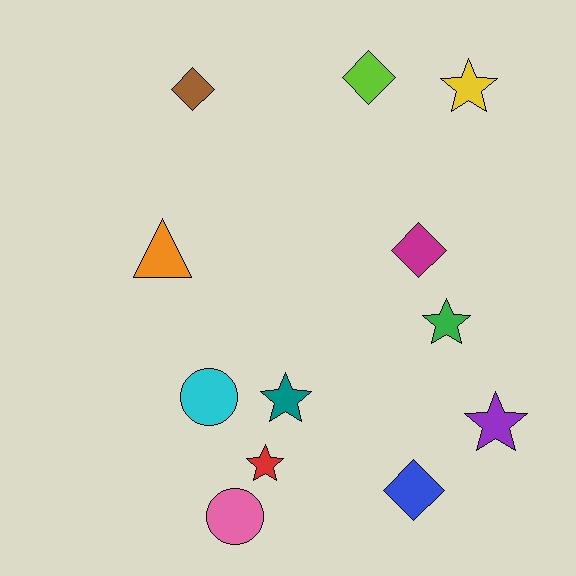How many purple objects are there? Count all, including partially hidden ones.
There is 1 purple object.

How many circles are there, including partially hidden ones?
There are 2 circles.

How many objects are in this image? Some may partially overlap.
There are 12 objects.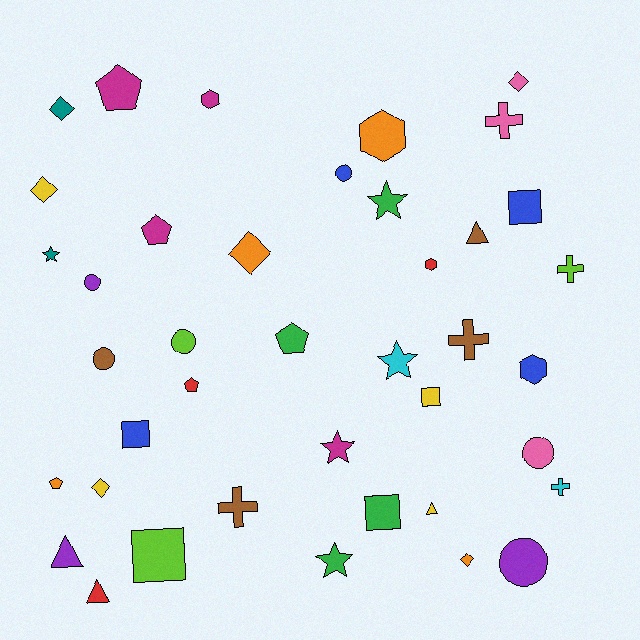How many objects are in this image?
There are 40 objects.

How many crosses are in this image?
There are 5 crosses.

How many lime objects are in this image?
There are 3 lime objects.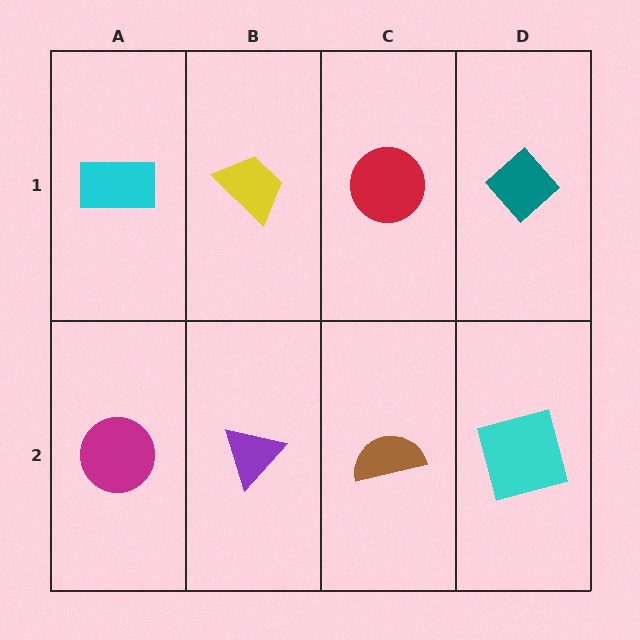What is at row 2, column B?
A purple triangle.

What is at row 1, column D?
A teal diamond.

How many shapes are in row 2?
4 shapes.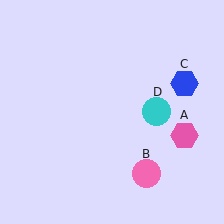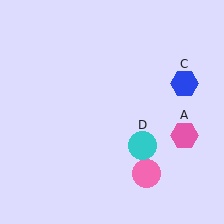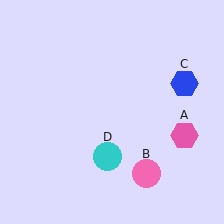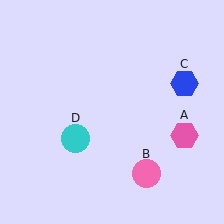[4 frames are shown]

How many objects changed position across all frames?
1 object changed position: cyan circle (object D).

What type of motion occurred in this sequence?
The cyan circle (object D) rotated clockwise around the center of the scene.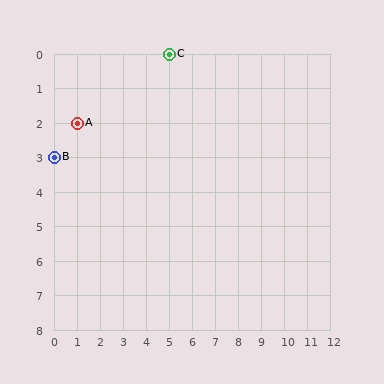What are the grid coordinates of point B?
Point B is at grid coordinates (0, 3).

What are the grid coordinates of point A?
Point A is at grid coordinates (1, 2).